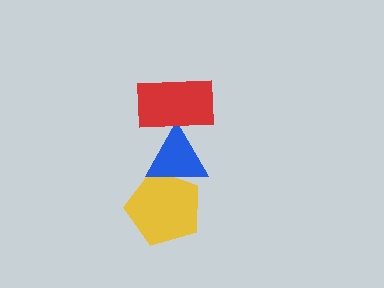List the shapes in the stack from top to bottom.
From top to bottom: the red rectangle, the blue triangle, the yellow pentagon.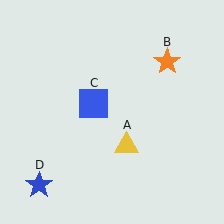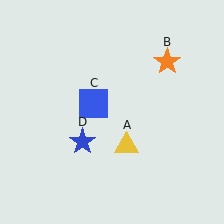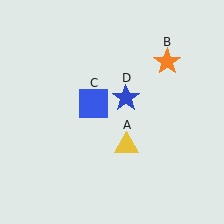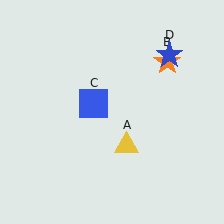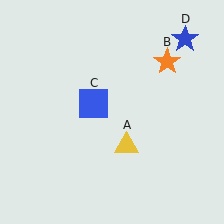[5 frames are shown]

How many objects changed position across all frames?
1 object changed position: blue star (object D).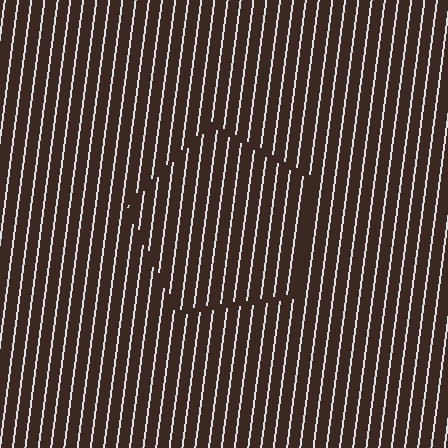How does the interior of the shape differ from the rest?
The interior of the shape contains the same grating, shifted by half a period — the contour is defined by the phase discontinuity where line-ends from the inner and outer gratings abut.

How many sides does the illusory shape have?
5 sides — the line-ends trace a pentagon.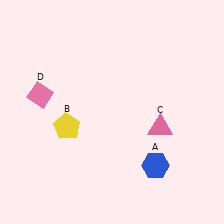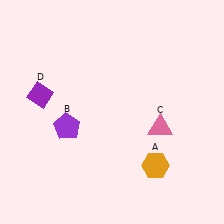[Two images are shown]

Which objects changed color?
A changed from blue to orange. B changed from yellow to purple. D changed from pink to purple.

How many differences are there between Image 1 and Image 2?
There are 3 differences between the two images.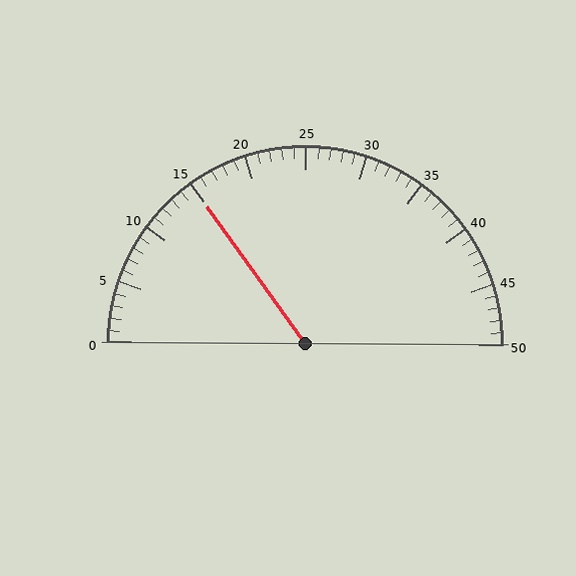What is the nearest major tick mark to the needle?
The nearest major tick mark is 15.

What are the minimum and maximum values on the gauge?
The gauge ranges from 0 to 50.